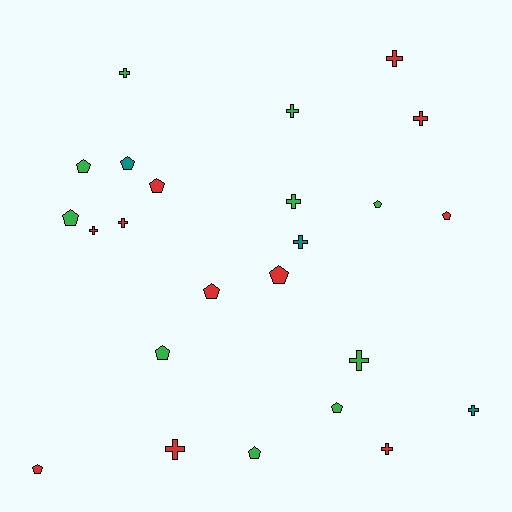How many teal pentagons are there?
There is 1 teal pentagon.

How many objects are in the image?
There are 24 objects.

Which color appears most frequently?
Red, with 11 objects.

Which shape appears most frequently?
Pentagon, with 12 objects.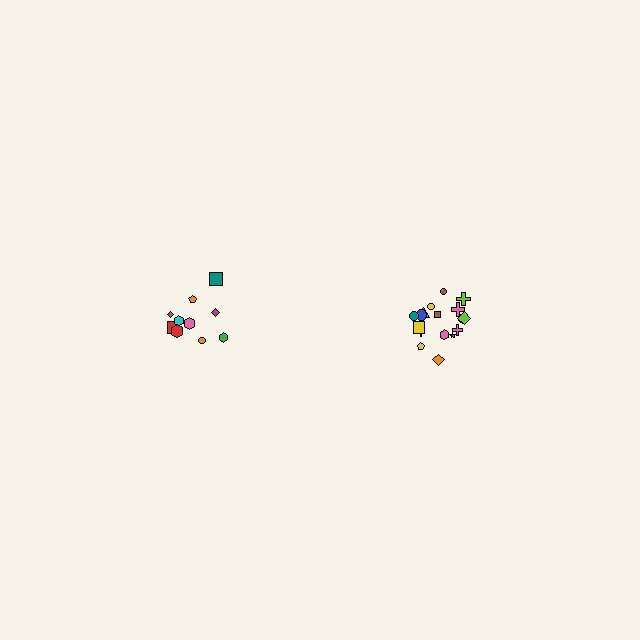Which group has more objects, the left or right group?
The right group.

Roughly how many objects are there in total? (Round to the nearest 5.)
Roughly 30 objects in total.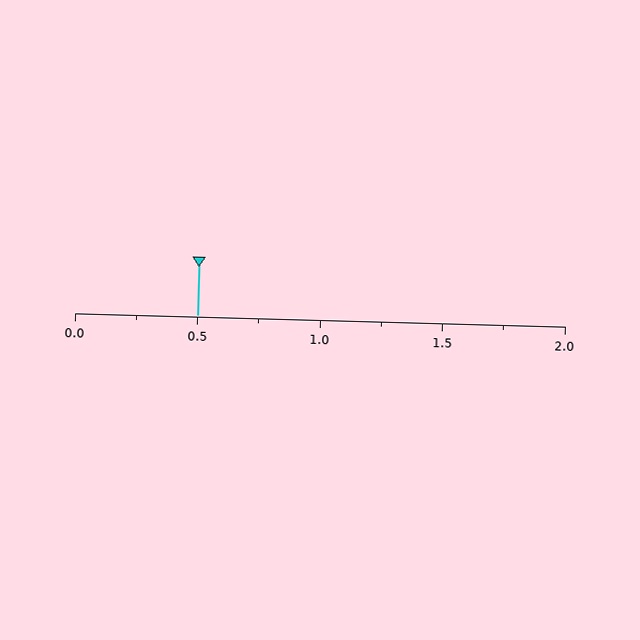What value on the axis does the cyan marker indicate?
The marker indicates approximately 0.5.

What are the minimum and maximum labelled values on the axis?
The axis runs from 0.0 to 2.0.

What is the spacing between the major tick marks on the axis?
The major ticks are spaced 0.5 apart.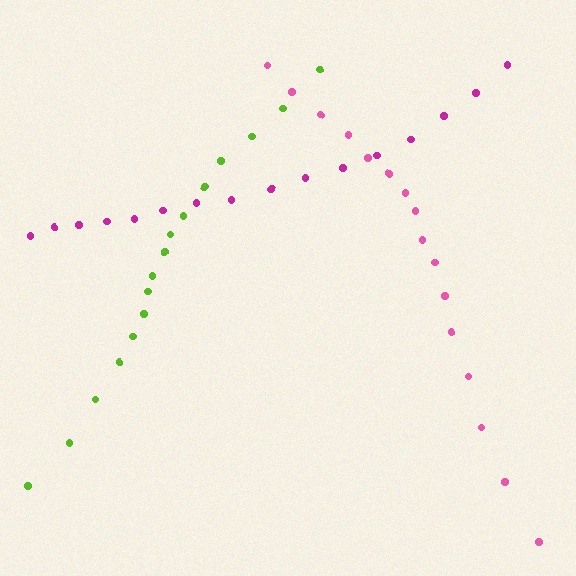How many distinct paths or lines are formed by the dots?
There are 3 distinct paths.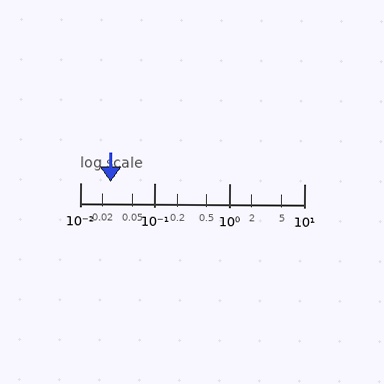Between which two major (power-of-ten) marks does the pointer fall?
The pointer is between 0.01 and 0.1.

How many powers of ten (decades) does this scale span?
The scale spans 3 decades, from 0.01 to 10.